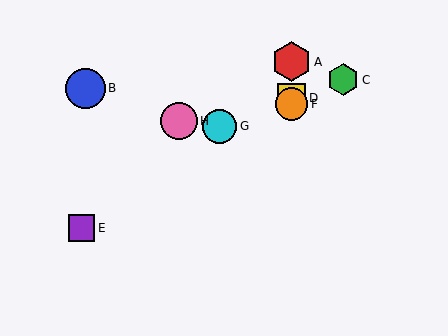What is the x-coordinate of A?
Object A is at x≈292.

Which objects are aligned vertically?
Objects A, D, F are aligned vertically.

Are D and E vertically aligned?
No, D is at x≈292 and E is at x≈82.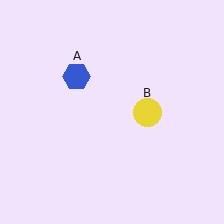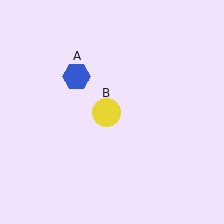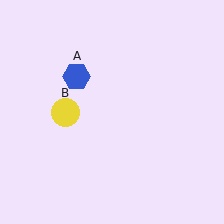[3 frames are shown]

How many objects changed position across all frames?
1 object changed position: yellow circle (object B).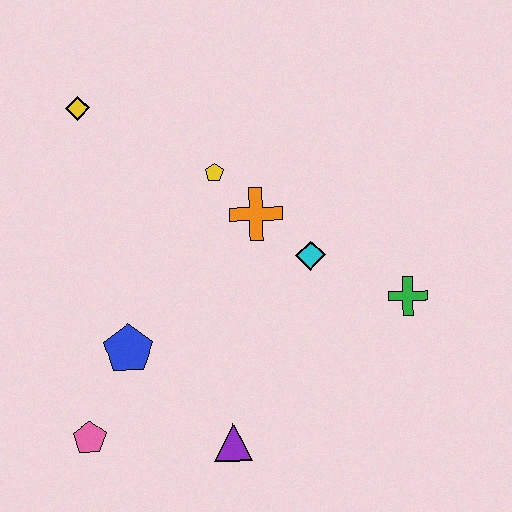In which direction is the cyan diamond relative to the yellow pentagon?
The cyan diamond is to the right of the yellow pentagon.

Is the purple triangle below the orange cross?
Yes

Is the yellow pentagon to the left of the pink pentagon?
No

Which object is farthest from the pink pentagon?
The green cross is farthest from the pink pentagon.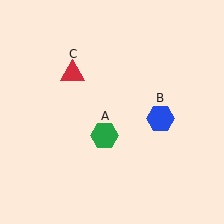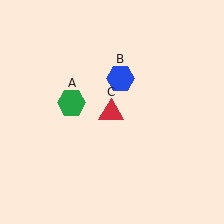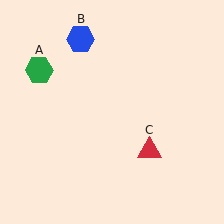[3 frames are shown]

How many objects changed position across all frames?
3 objects changed position: green hexagon (object A), blue hexagon (object B), red triangle (object C).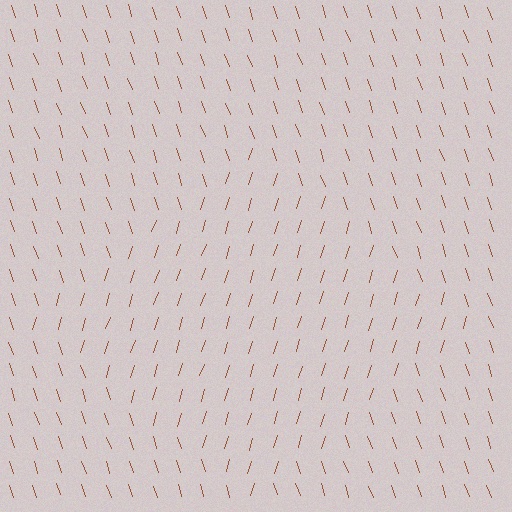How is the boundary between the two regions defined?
The boundary is defined purely by a change in line orientation (approximately 36 degrees difference). All lines are the same color and thickness.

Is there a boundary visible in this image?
Yes, there is a texture boundary formed by a change in line orientation.